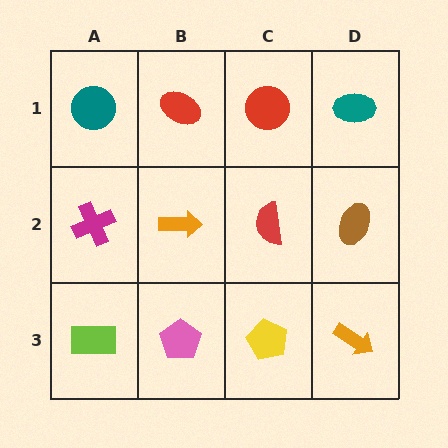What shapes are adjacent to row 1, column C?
A red semicircle (row 2, column C), a red ellipse (row 1, column B), a teal ellipse (row 1, column D).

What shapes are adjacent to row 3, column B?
An orange arrow (row 2, column B), a lime rectangle (row 3, column A), a yellow pentagon (row 3, column C).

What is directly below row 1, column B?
An orange arrow.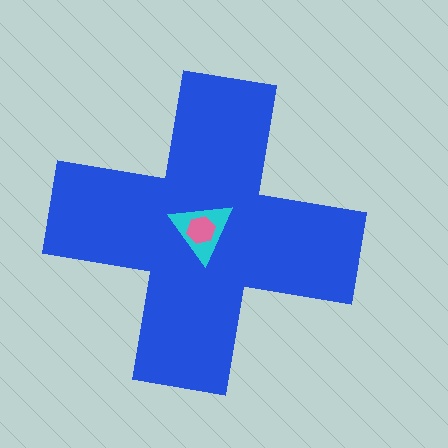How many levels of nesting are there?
3.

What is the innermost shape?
The pink hexagon.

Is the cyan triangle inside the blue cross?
Yes.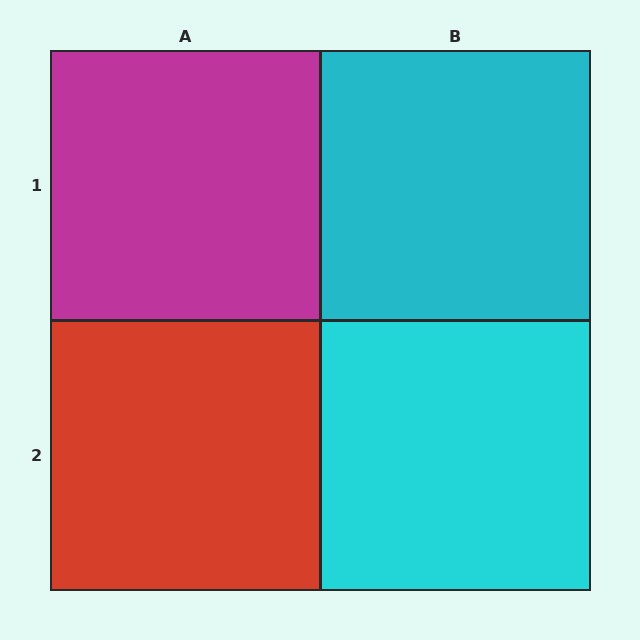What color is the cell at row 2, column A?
Red.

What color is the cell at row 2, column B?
Cyan.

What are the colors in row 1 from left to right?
Magenta, cyan.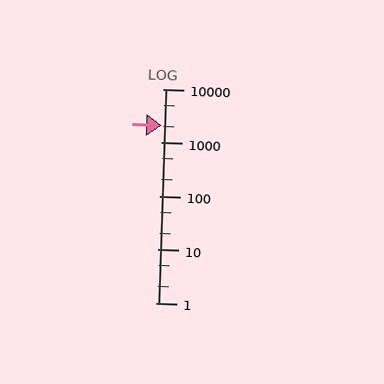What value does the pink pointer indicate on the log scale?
The pointer indicates approximately 2100.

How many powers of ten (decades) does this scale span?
The scale spans 4 decades, from 1 to 10000.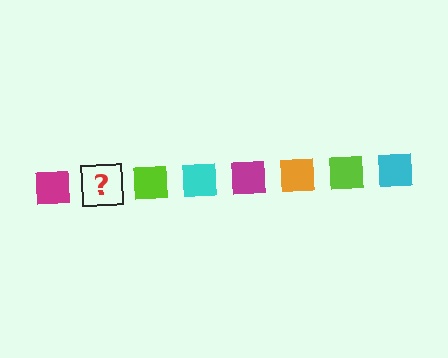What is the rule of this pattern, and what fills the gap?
The rule is that the pattern cycles through magenta, orange, lime, cyan squares. The gap should be filled with an orange square.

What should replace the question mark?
The question mark should be replaced with an orange square.